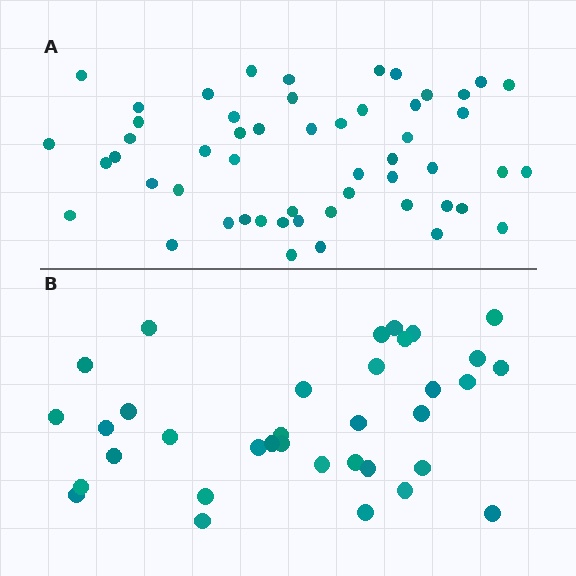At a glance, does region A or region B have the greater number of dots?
Region A (the top region) has more dots.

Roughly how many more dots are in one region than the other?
Region A has approximately 20 more dots than region B.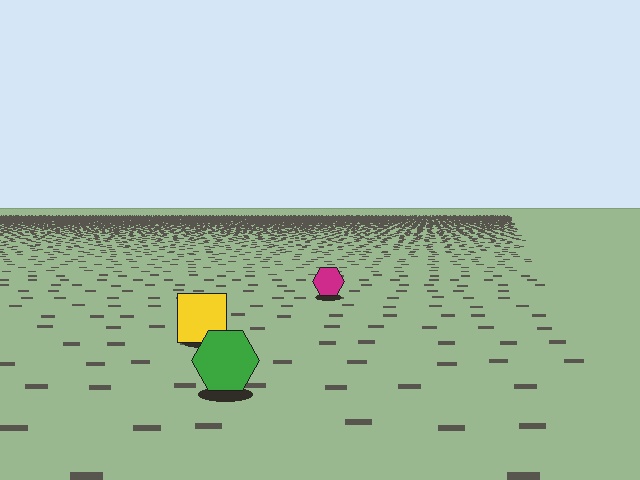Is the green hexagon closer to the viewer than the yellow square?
Yes. The green hexagon is closer — you can tell from the texture gradient: the ground texture is coarser near it.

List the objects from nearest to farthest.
From nearest to farthest: the green hexagon, the yellow square, the magenta hexagon.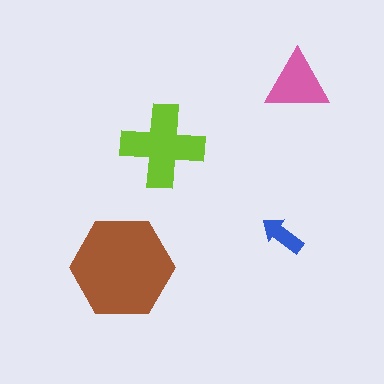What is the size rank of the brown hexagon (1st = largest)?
1st.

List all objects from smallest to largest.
The blue arrow, the pink triangle, the lime cross, the brown hexagon.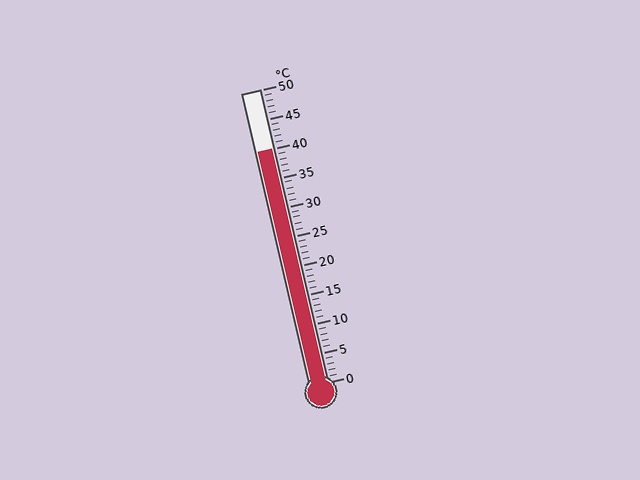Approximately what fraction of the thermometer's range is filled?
The thermometer is filled to approximately 80% of its range.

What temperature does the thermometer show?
The thermometer shows approximately 40°C.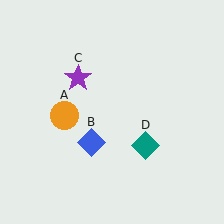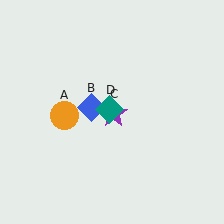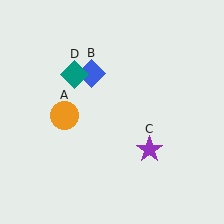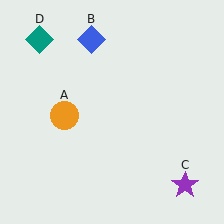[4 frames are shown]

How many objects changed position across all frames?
3 objects changed position: blue diamond (object B), purple star (object C), teal diamond (object D).